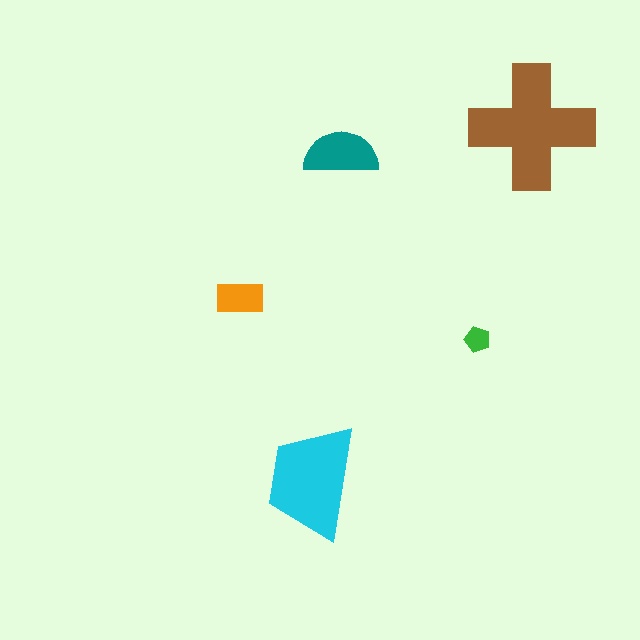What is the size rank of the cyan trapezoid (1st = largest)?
2nd.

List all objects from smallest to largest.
The green pentagon, the orange rectangle, the teal semicircle, the cyan trapezoid, the brown cross.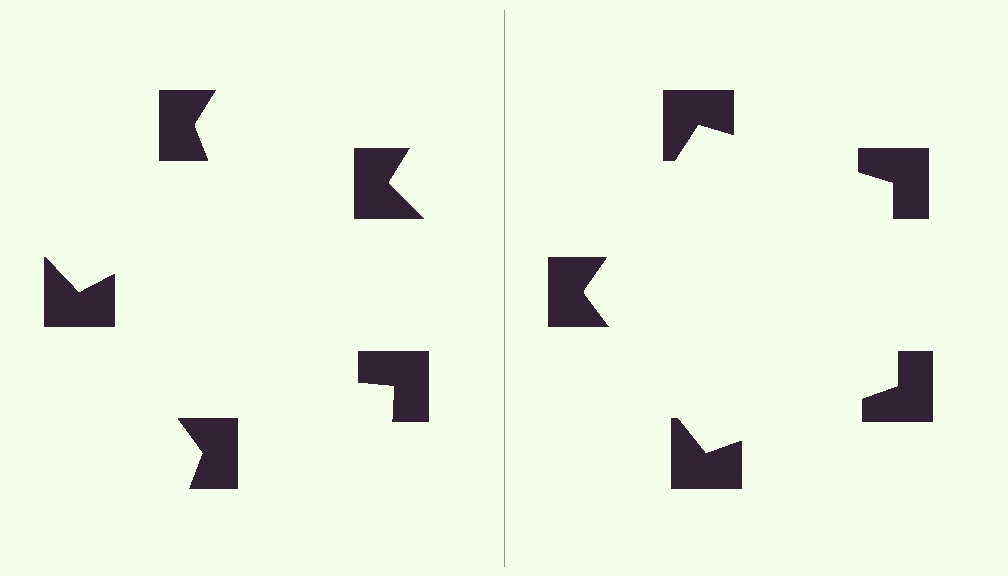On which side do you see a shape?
An illusory pentagon appears on the right side. On the left side the wedge cuts are rotated, so no coherent shape forms.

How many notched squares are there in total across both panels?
10 — 5 on each side.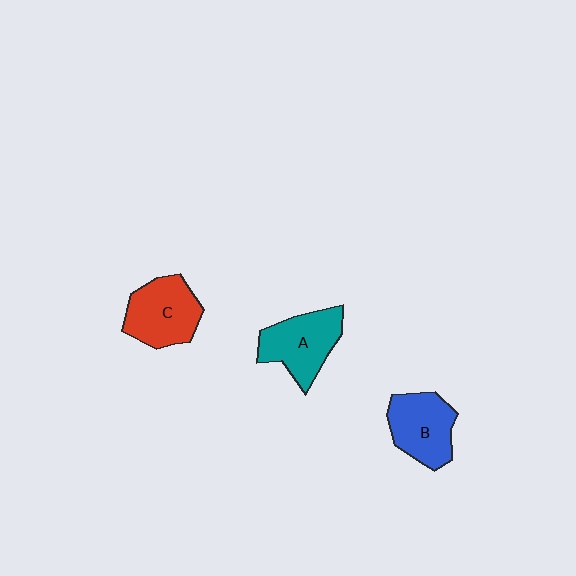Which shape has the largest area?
Shape C (red).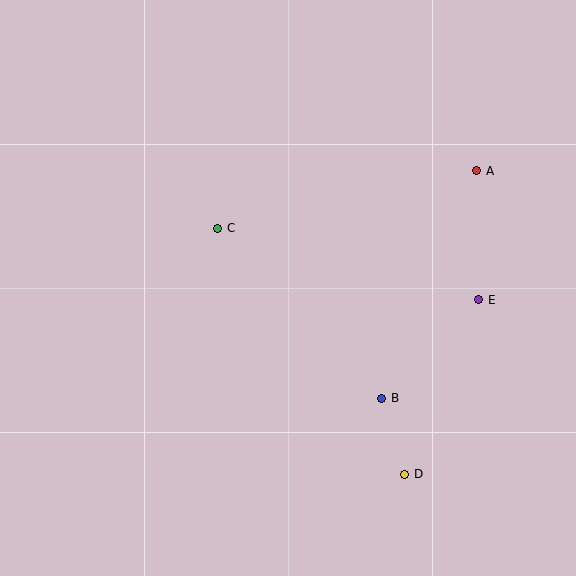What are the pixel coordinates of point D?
Point D is at (405, 474).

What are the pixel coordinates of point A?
Point A is at (477, 171).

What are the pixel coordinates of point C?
Point C is at (218, 228).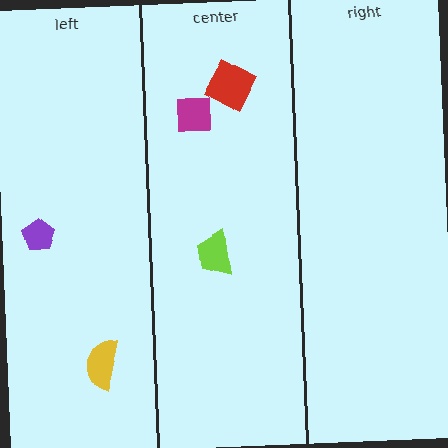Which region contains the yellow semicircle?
The left region.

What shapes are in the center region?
The magenta square, the lime trapezoid, the red square.